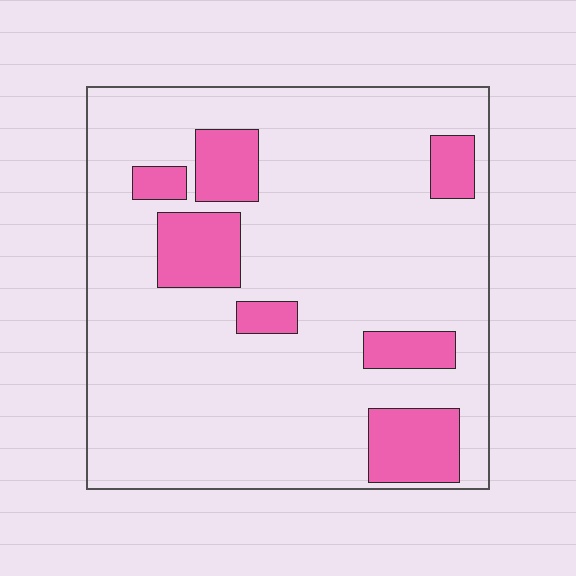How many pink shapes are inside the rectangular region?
7.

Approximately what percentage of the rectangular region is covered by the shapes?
Approximately 15%.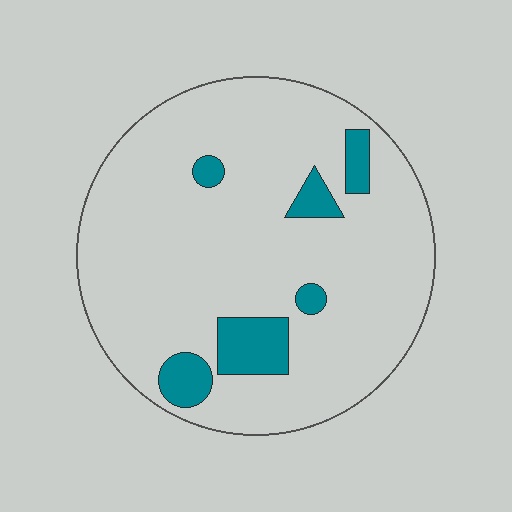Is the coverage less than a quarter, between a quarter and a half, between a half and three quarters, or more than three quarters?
Less than a quarter.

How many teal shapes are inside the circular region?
6.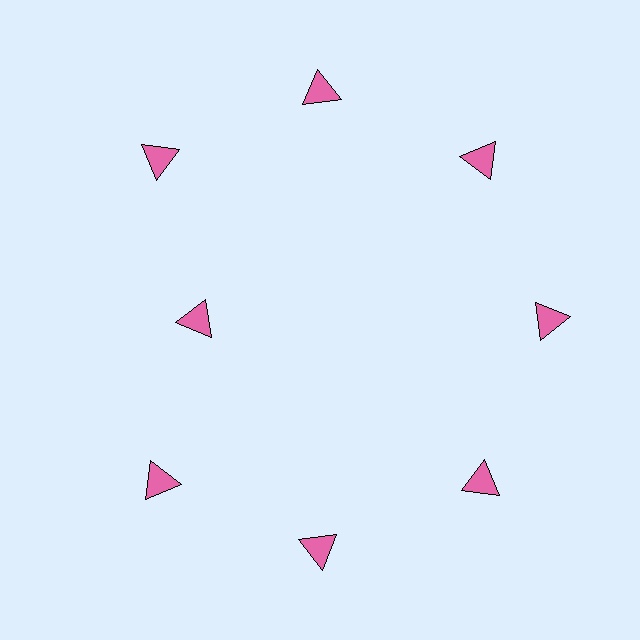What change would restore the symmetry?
The symmetry would be restored by moving it outward, back onto the ring so that all 8 triangles sit at equal angles and equal distance from the center.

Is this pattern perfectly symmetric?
No. The 8 pink triangles are arranged in a ring, but one element near the 9 o'clock position is pulled inward toward the center, breaking the 8-fold rotational symmetry.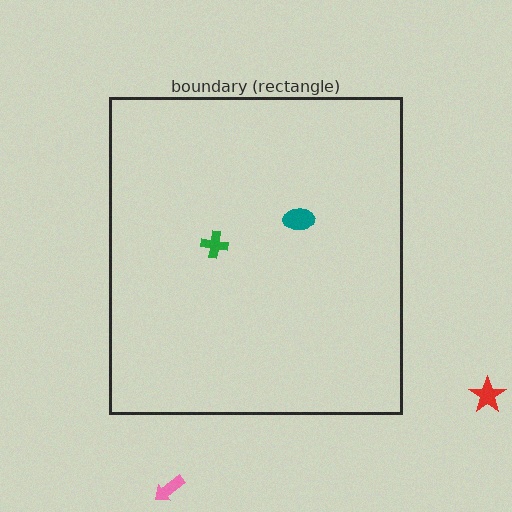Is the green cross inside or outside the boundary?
Inside.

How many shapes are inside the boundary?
2 inside, 2 outside.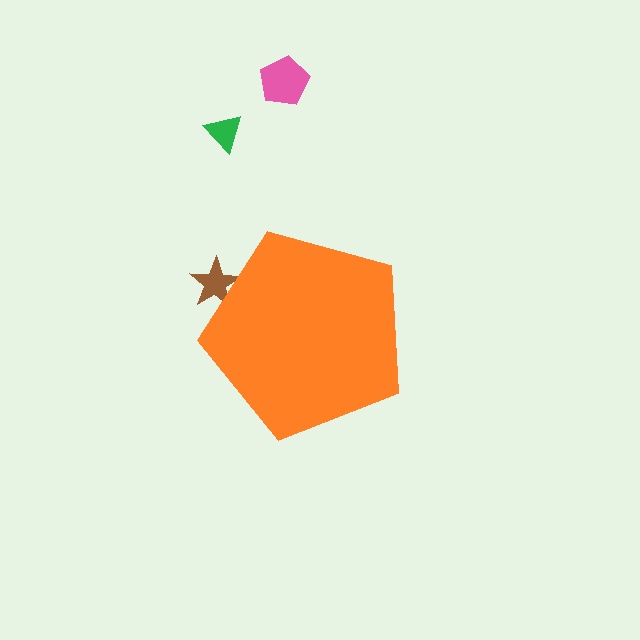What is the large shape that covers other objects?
An orange pentagon.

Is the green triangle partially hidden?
No, the green triangle is fully visible.